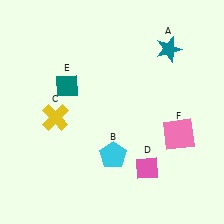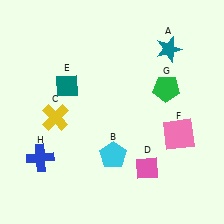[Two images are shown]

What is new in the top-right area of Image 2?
A green pentagon (G) was added in the top-right area of Image 2.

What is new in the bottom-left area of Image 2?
A blue cross (H) was added in the bottom-left area of Image 2.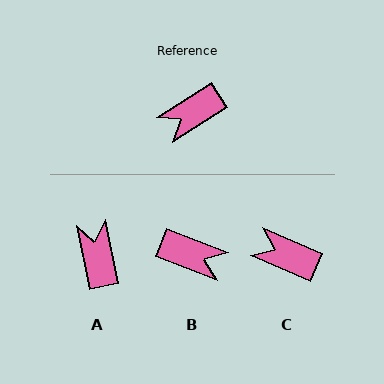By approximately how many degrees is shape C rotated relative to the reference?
Approximately 56 degrees clockwise.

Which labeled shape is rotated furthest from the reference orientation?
B, about 127 degrees away.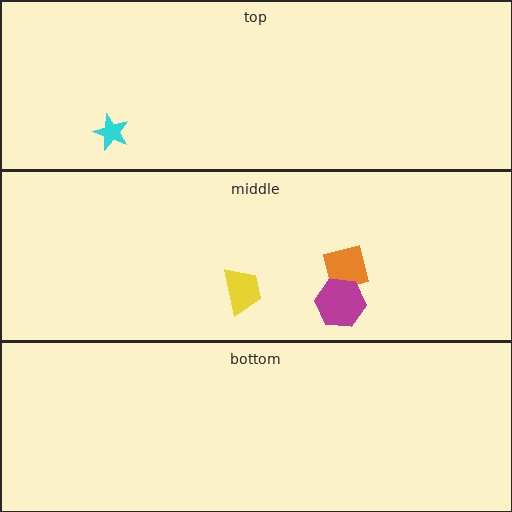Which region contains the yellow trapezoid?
The middle region.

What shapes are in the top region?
The cyan star.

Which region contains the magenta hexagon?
The middle region.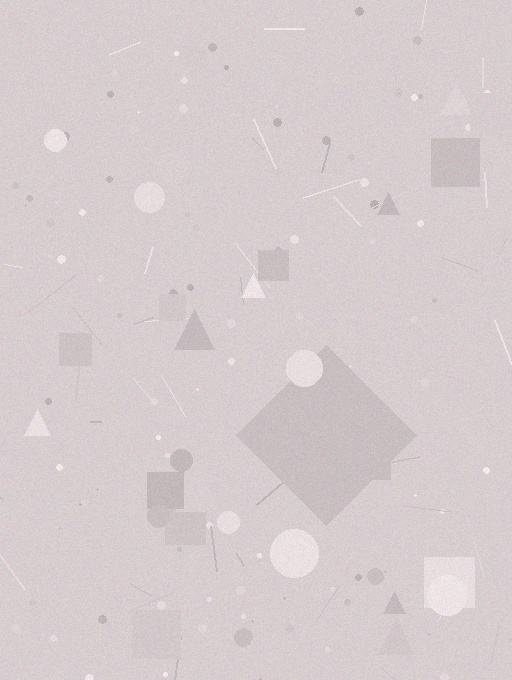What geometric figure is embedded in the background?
A diamond is embedded in the background.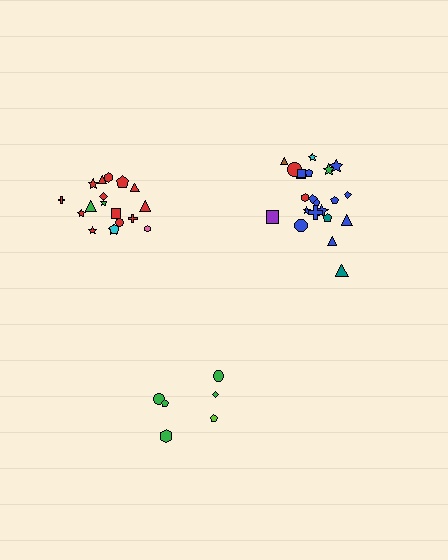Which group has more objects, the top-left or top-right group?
The top-right group.